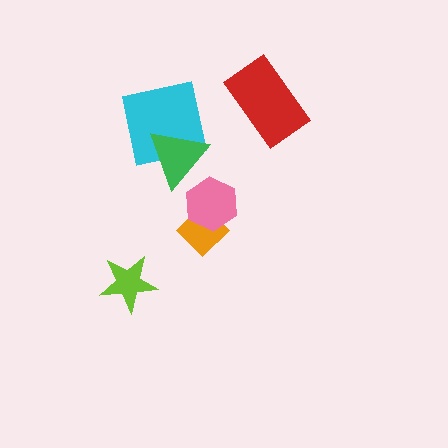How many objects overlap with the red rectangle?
0 objects overlap with the red rectangle.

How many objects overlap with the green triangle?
1 object overlaps with the green triangle.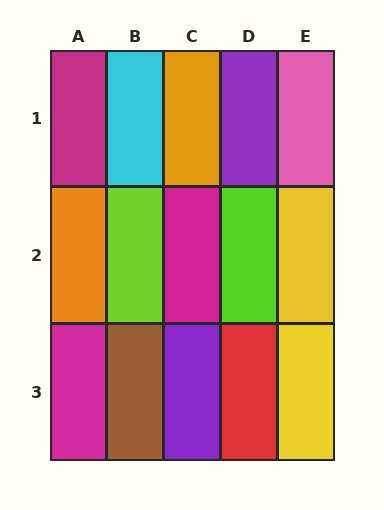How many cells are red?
1 cell is red.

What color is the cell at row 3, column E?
Yellow.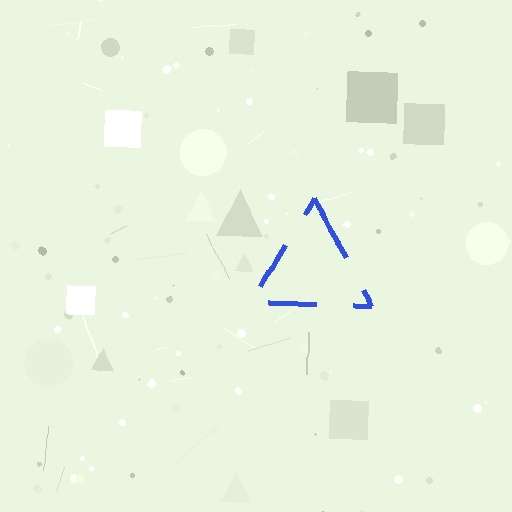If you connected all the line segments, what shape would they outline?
They would outline a triangle.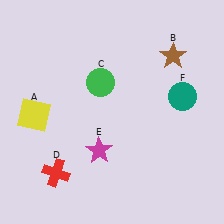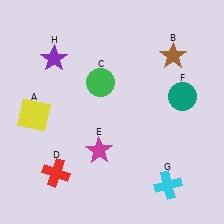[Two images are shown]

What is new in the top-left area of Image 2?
A purple star (H) was added in the top-left area of Image 2.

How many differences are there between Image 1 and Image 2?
There are 2 differences between the two images.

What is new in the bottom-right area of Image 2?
A cyan cross (G) was added in the bottom-right area of Image 2.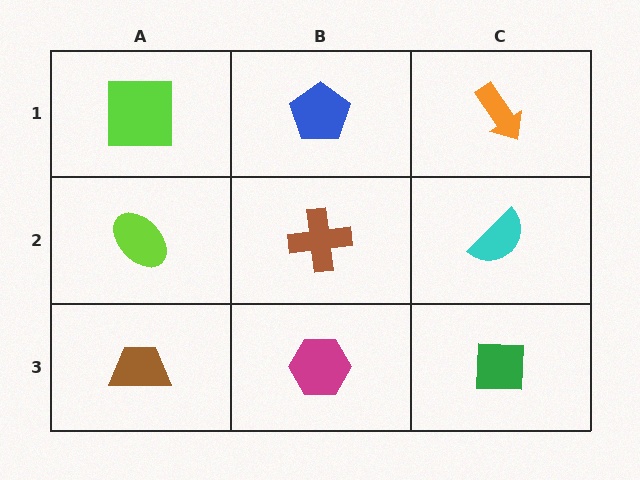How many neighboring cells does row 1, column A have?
2.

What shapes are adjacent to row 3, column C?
A cyan semicircle (row 2, column C), a magenta hexagon (row 3, column B).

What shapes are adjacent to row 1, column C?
A cyan semicircle (row 2, column C), a blue pentagon (row 1, column B).